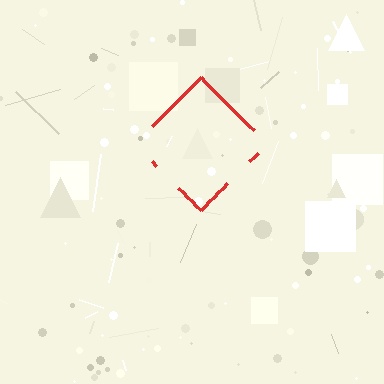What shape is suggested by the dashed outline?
The dashed outline suggests a diamond.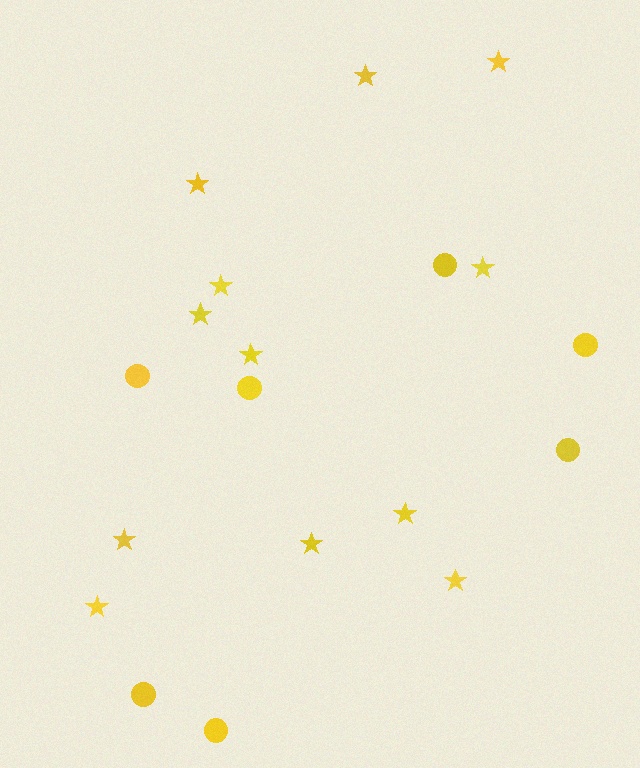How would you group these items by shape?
There are 2 groups: one group of circles (7) and one group of stars (12).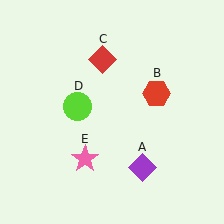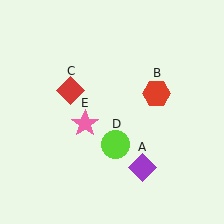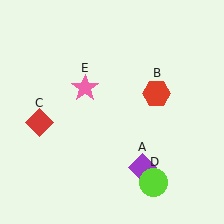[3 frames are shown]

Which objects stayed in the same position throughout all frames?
Purple diamond (object A) and red hexagon (object B) remained stationary.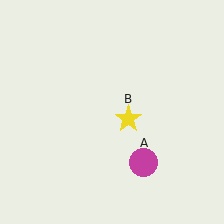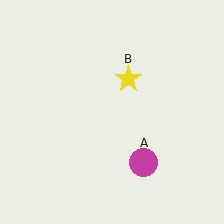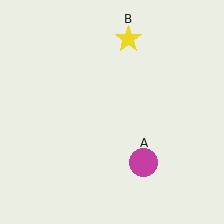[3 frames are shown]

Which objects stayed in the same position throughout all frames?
Magenta circle (object A) remained stationary.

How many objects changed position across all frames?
1 object changed position: yellow star (object B).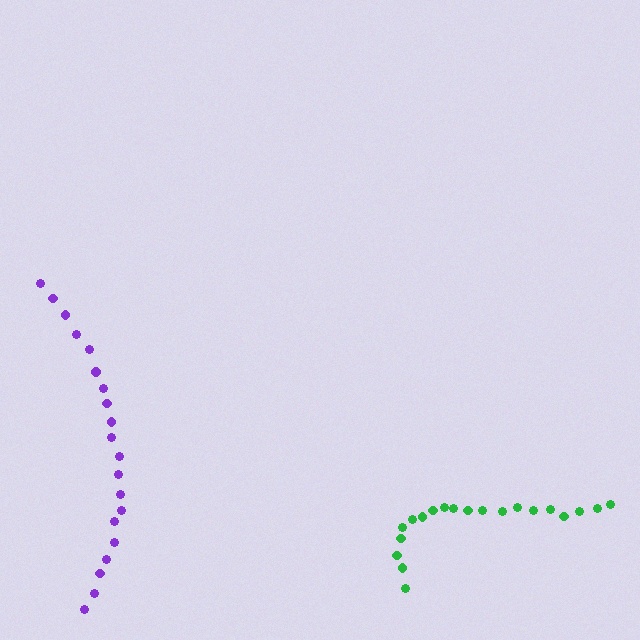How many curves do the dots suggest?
There are 2 distinct paths.